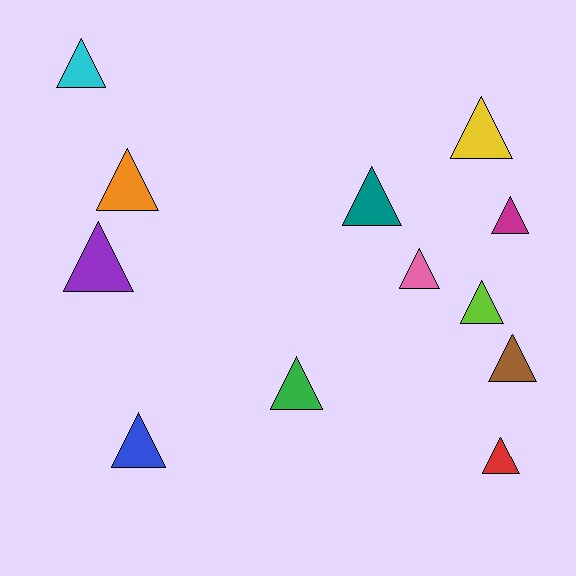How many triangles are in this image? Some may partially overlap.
There are 12 triangles.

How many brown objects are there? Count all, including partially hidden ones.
There is 1 brown object.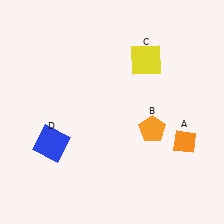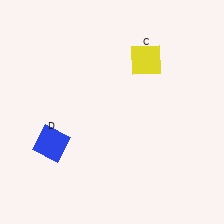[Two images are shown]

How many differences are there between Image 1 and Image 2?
There are 2 differences between the two images.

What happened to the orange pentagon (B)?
The orange pentagon (B) was removed in Image 2. It was in the bottom-right area of Image 1.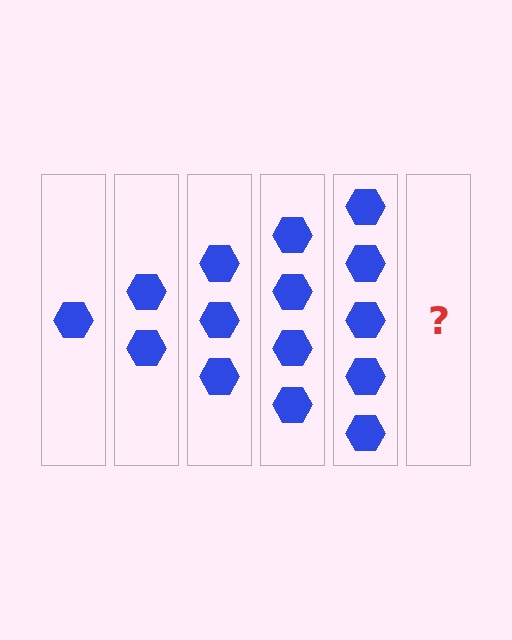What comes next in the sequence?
The next element should be 6 hexagons.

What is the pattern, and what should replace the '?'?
The pattern is that each step adds one more hexagon. The '?' should be 6 hexagons.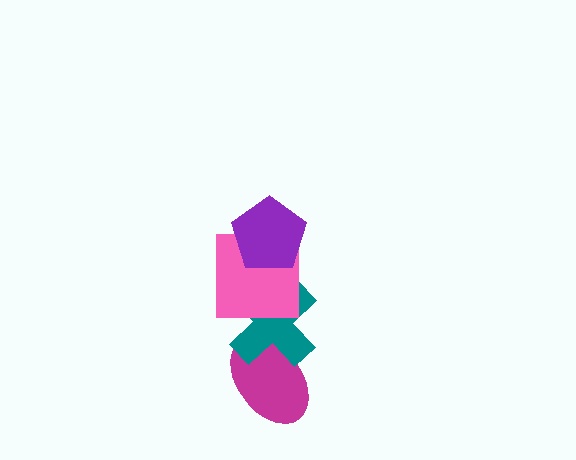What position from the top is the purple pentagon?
The purple pentagon is 1st from the top.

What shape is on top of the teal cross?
The pink square is on top of the teal cross.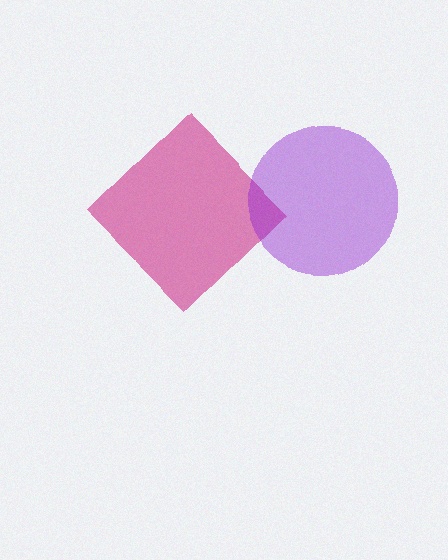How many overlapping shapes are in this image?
There are 2 overlapping shapes in the image.